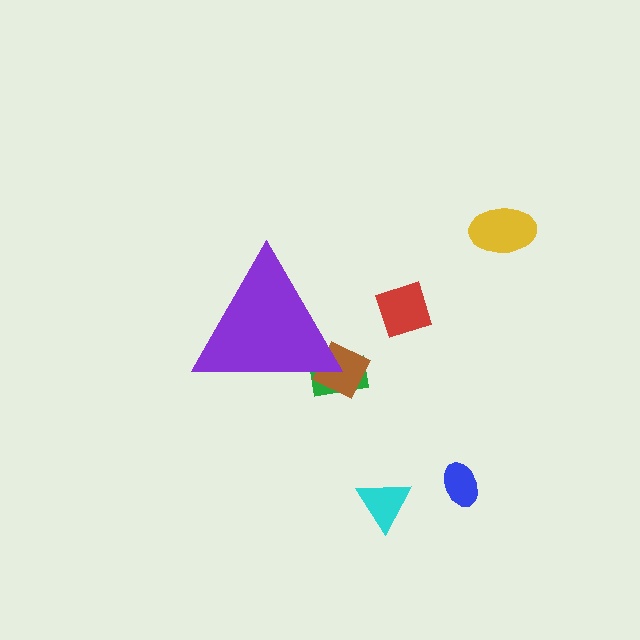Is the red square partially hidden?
No, the red square is fully visible.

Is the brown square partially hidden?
Yes, the brown square is partially hidden behind the purple triangle.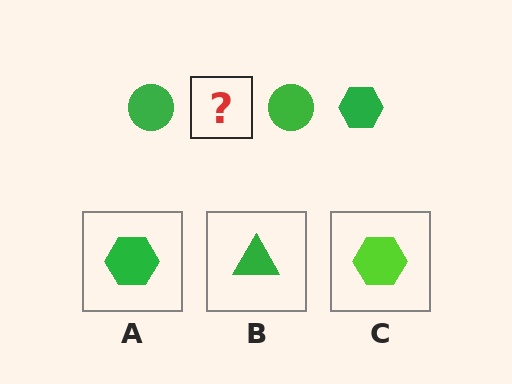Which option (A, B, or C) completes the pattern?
A.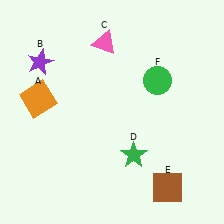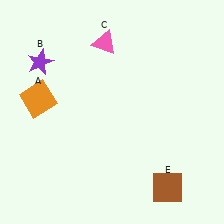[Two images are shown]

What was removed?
The green circle (F), the green star (D) were removed in Image 2.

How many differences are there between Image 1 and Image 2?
There are 2 differences between the two images.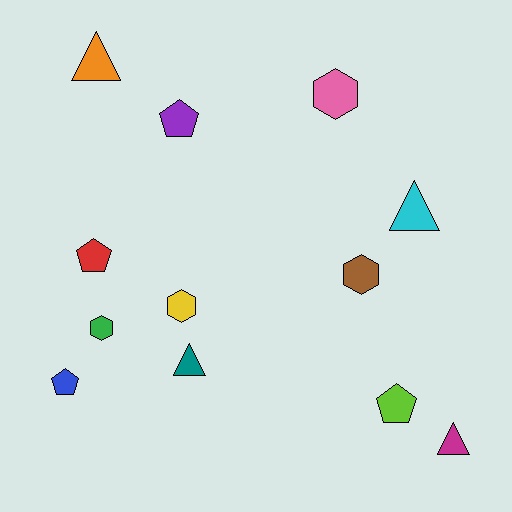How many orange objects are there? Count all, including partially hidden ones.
There is 1 orange object.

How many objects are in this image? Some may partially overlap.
There are 12 objects.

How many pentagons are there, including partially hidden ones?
There are 4 pentagons.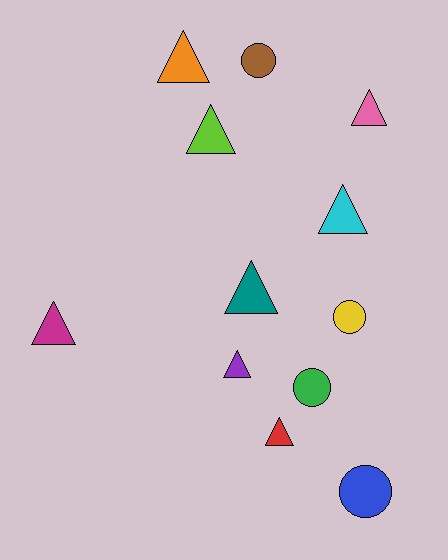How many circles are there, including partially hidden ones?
There are 4 circles.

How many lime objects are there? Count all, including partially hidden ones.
There is 1 lime object.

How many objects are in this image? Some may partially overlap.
There are 12 objects.